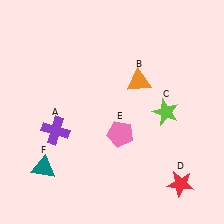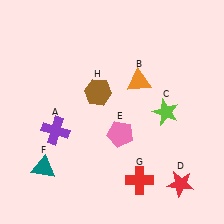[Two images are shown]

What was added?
A red cross (G), a brown hexagon (H) were added in Image 2.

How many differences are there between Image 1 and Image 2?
There are 2 differences between the two images.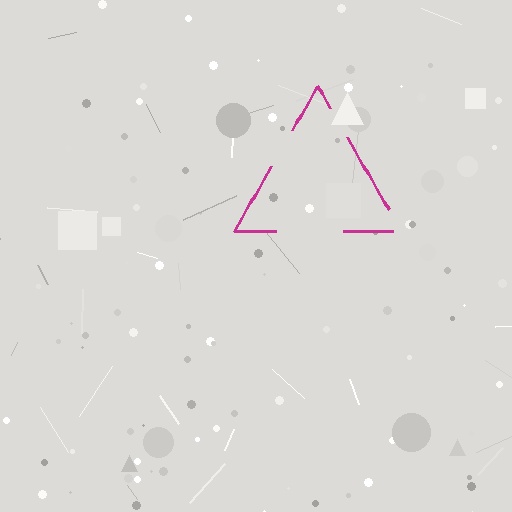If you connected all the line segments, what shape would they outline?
They would outline a triangle.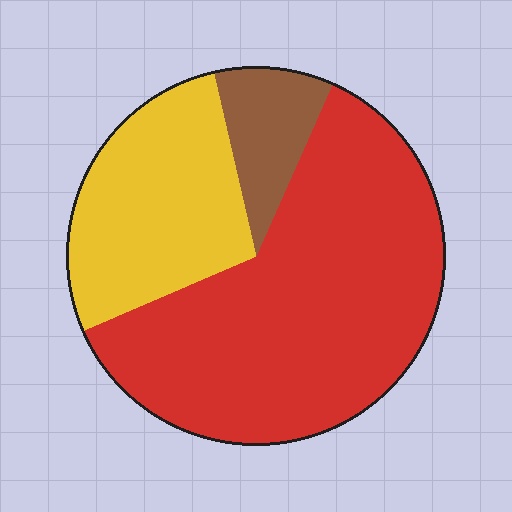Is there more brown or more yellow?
Yellow.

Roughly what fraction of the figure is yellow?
Yellow covers about 30% of the figure.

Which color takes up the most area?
Red, at roughly 60%.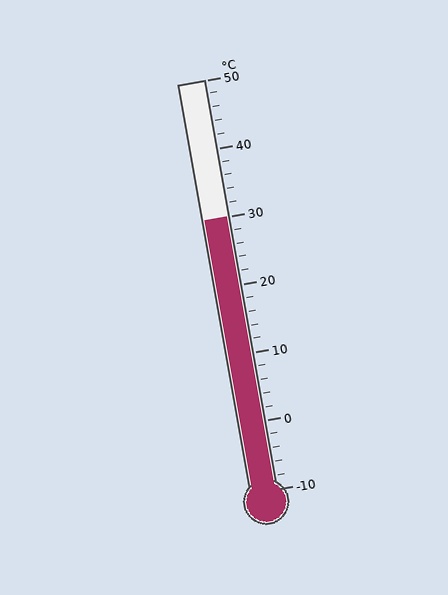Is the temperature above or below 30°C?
The temperature is at 30°C.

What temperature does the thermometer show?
The thermometer shows approximately 30°C.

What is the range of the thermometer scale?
The thermometer scale ranges from -10°C to 50°C.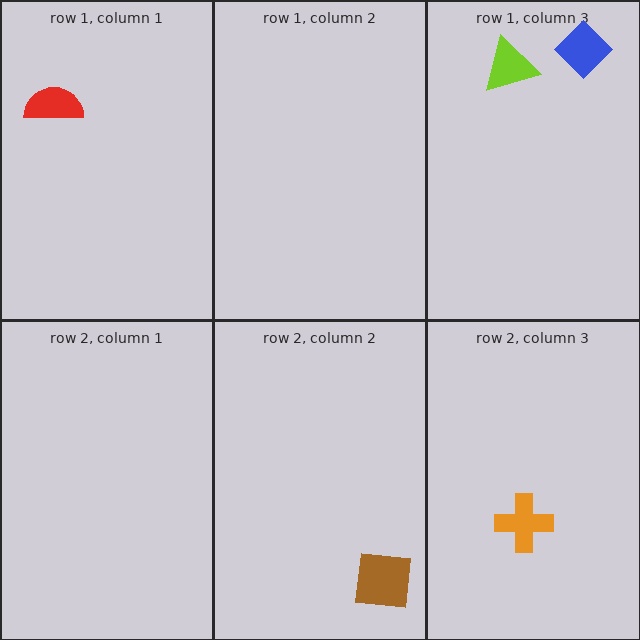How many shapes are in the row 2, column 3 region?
1.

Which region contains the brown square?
The row 2, column 2 region.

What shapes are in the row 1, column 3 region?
The blue diamond, the lime triangle.